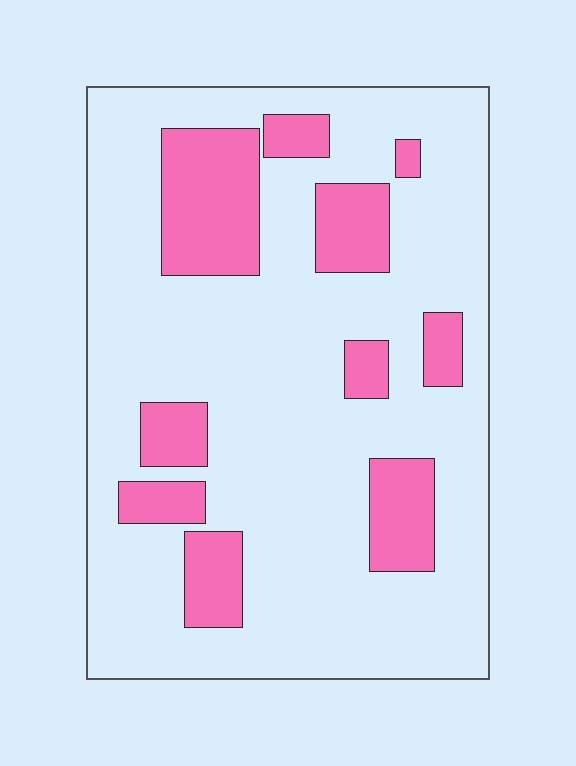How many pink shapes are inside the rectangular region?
10.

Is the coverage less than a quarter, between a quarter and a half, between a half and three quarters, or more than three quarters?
Less than a quarter.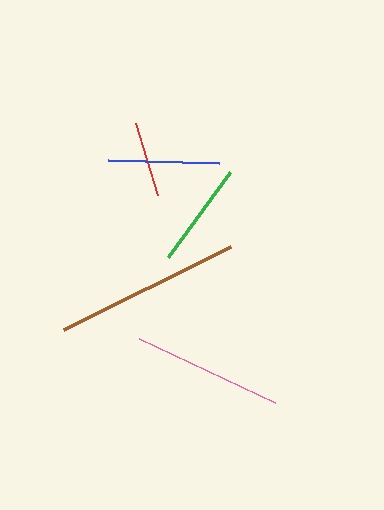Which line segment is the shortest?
The red line is the shortest at approximately 76 pixels.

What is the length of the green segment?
The green segment is approximately 106 pixels long.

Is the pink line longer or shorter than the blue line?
The pink line is longer than the blue line.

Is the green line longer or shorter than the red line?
The green line is longer than the red line.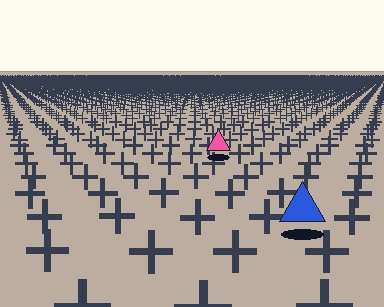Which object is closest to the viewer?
The blue triangle is closest. The texture marks near it are larger and more spread out.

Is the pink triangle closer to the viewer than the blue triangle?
No. The blue triangle is closer — you can tell from the texture gradient: the ground texture is coarser near it.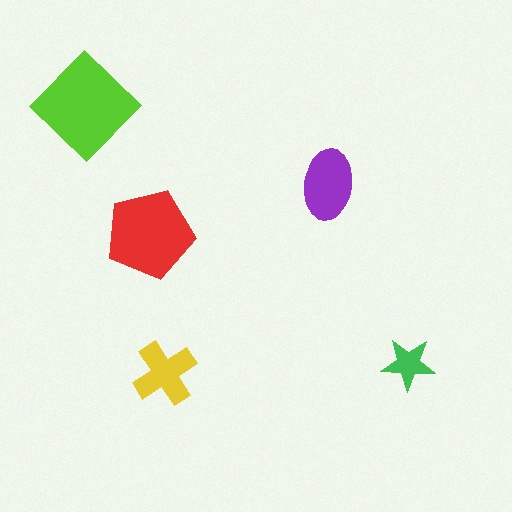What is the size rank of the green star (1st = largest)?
5th.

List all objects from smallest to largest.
The green star, the yellow cross, the purple ellipse, the red pentagon, the lime diamond.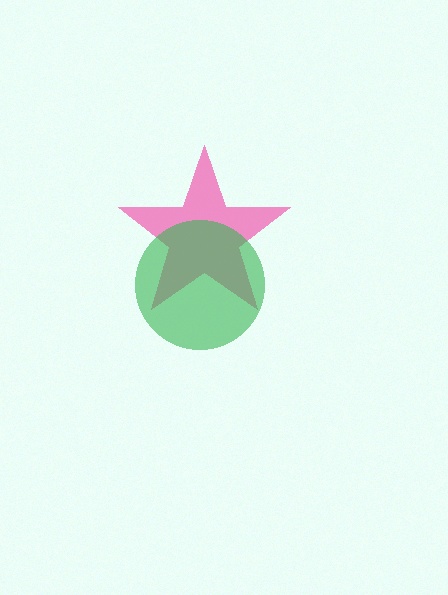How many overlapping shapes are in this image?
There are 2 overlapping shapes in the image.